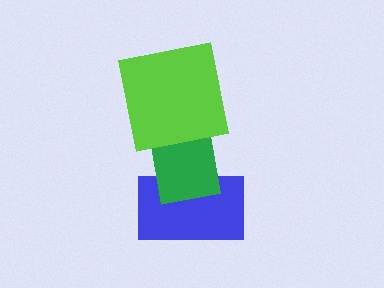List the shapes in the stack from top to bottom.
From top to bottom: the lime square, the green rectangle, the blue rectangle.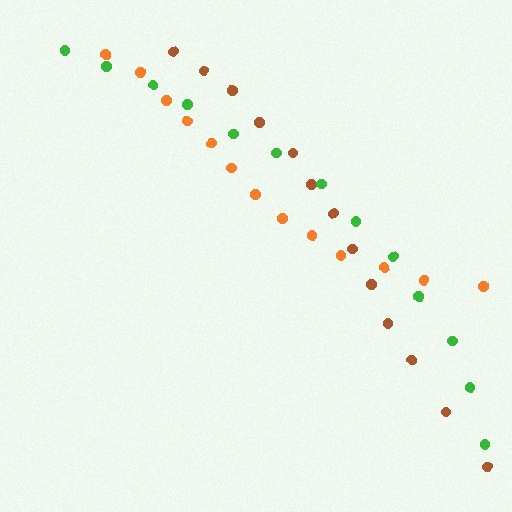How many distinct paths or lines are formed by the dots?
There are 3 distinct paths.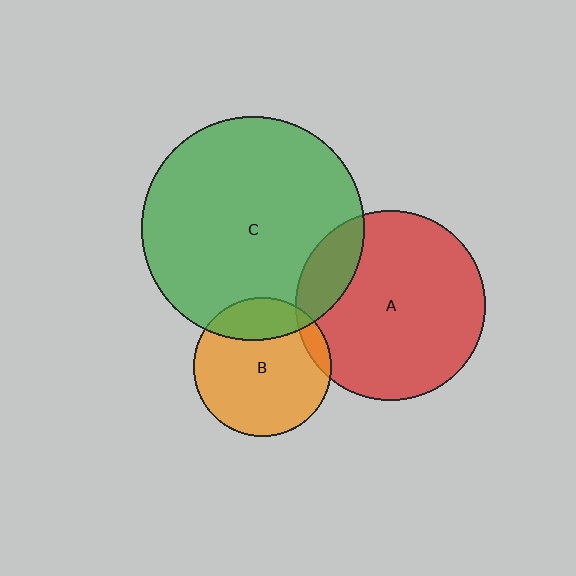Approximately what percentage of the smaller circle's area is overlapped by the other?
Approximately 15%.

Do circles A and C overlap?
Yes.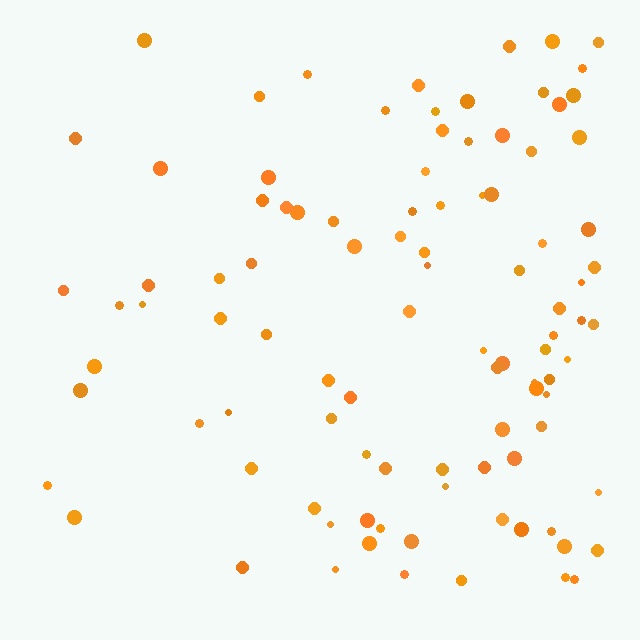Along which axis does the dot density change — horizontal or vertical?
Horizontal.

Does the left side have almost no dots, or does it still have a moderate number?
Still a moderate number, just noticeably fewer than the right.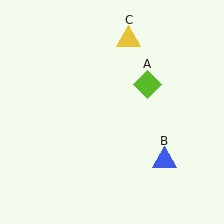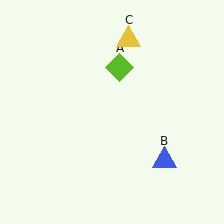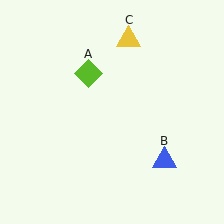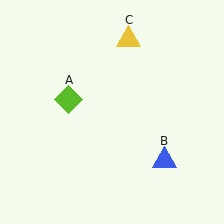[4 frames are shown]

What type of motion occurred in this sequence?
The lime diamond (object A) rotated counterclockwise around the center of the scene.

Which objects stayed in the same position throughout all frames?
Blue triangle (object B) and yellow triangle (object C) remained stationary.